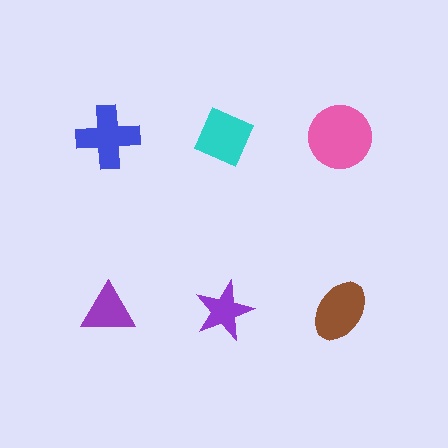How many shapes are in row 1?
3 shapes.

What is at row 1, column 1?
A blue cross.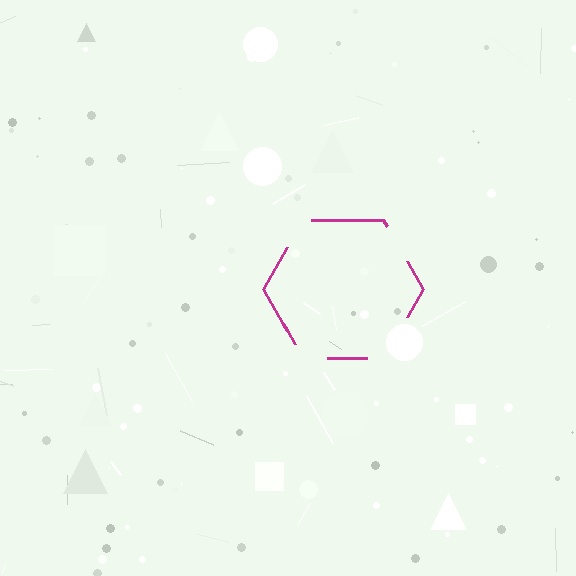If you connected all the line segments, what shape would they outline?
They would outline a hexagon.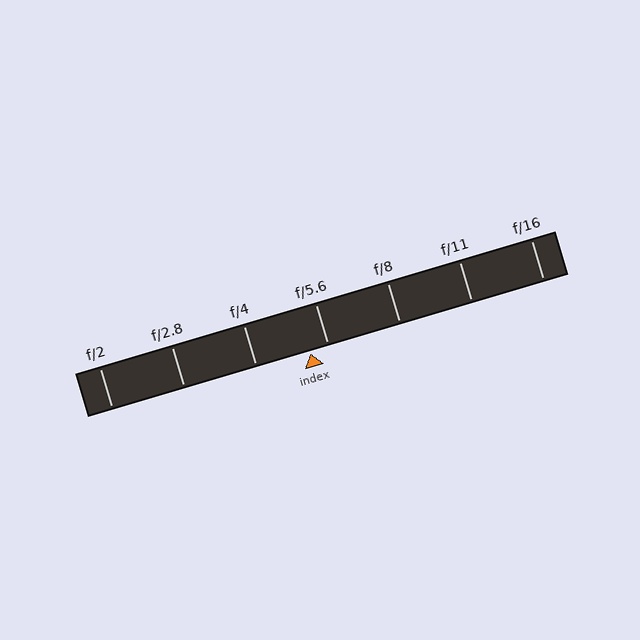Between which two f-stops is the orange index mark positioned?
The index mark is between f/4 and f/5.6.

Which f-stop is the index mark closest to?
The index mark is closest to f/5.6.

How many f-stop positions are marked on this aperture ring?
There are 7 f-stop positions marked.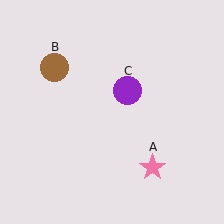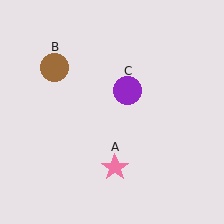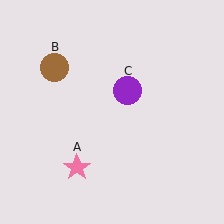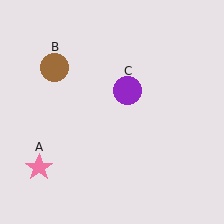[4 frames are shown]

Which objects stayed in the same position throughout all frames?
Brown circle (object B) and purple circle (object C) remained stationary.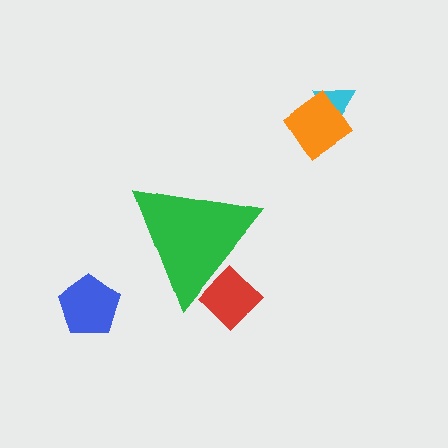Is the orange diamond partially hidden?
No, the orange diamond is fully visible.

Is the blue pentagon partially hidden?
No, the blue pentagon is fully visible.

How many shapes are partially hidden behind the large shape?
1 shape is partially hidden.